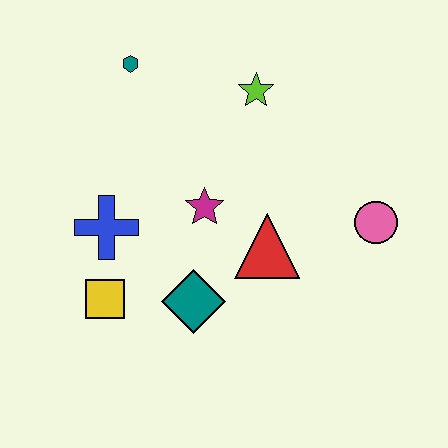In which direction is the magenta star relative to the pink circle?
The magenta star is to the left of the pink circle.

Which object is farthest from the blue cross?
The pink circle is farthest from the blue cross.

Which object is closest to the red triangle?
The magenta star is closest to the red triangle.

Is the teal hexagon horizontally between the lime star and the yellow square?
Yes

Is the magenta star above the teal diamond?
Yes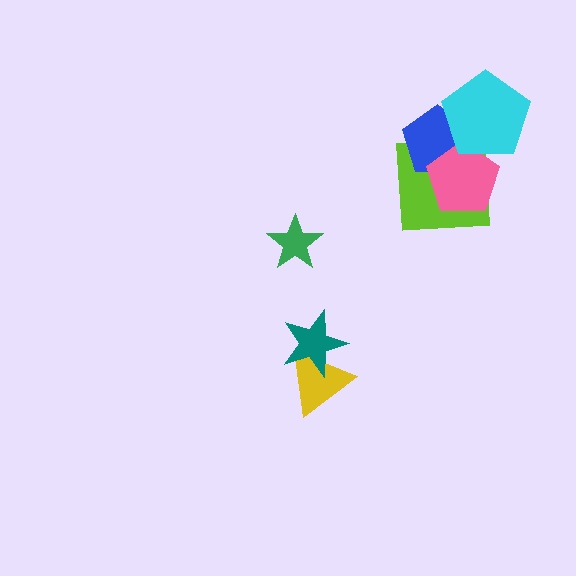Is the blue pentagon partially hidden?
Yes, it is partially covered by another shape.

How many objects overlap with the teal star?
1 object overlaps with the teal star.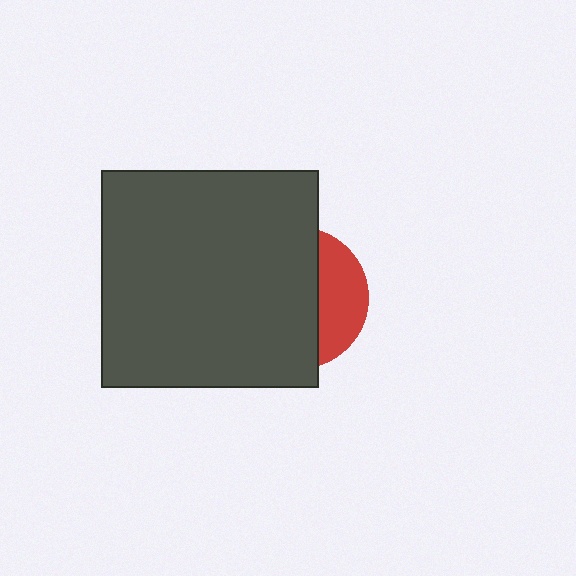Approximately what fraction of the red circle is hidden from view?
Roughly 69% of the red circle is hidden behind the dark gray square.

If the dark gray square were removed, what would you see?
You would see the complete red circle.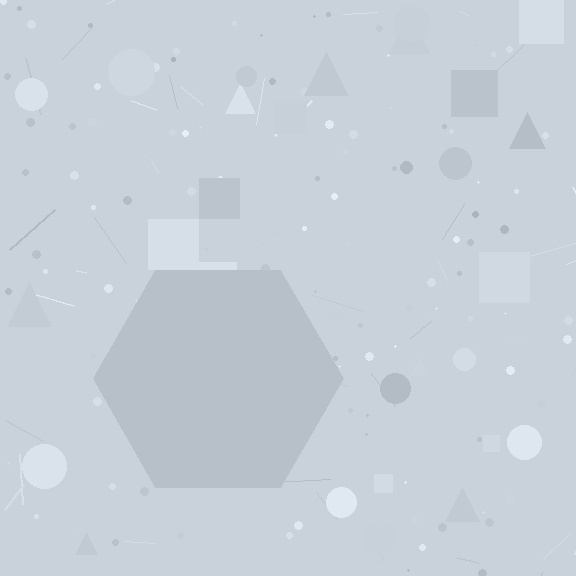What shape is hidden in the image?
A hexagon is hidden in the image.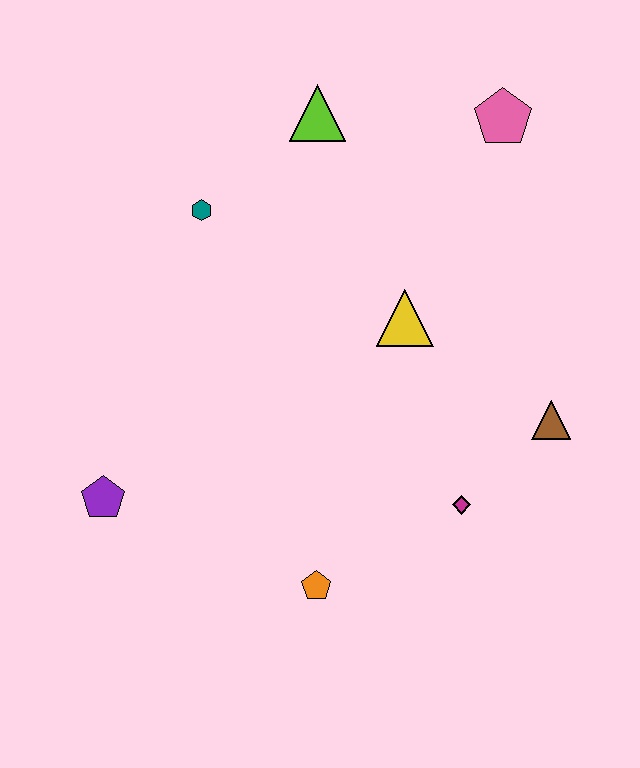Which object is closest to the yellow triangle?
The brown triangle is closest to the yellow triangle.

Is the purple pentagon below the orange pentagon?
No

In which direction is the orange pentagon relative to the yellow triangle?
The orange pentagon is below the yellow triangle.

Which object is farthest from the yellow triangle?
The purple pentagon is farthest from the yellow triangle.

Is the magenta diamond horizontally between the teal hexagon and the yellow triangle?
No